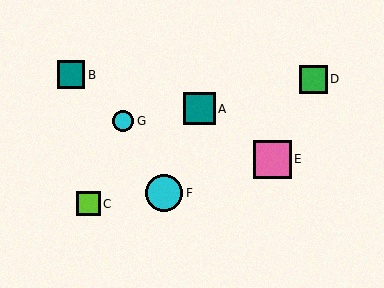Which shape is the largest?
The pink square (labeled E) is the largest.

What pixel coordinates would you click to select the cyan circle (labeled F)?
Click at (164, 193) to select the cyan circle F.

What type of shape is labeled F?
Shape F is a cyan circle.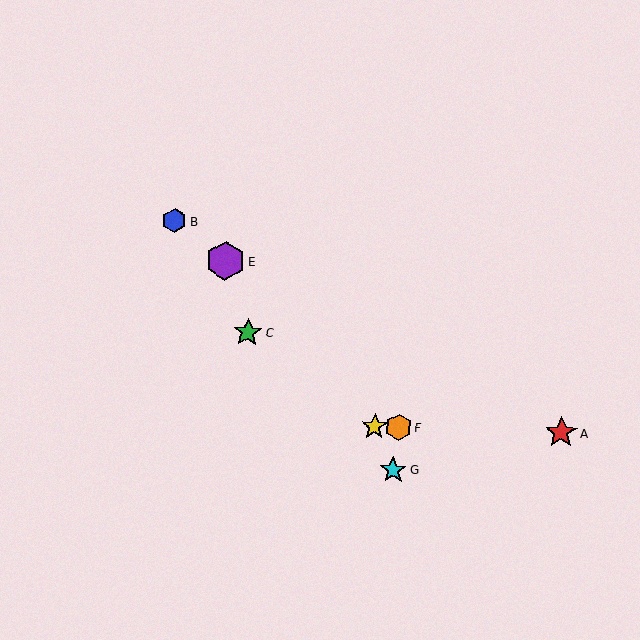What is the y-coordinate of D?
Object D is at y≈426.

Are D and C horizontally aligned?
No, D is at y≈426 and C is at y≈332.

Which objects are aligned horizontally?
Objects A, D, F are aligned horizontally.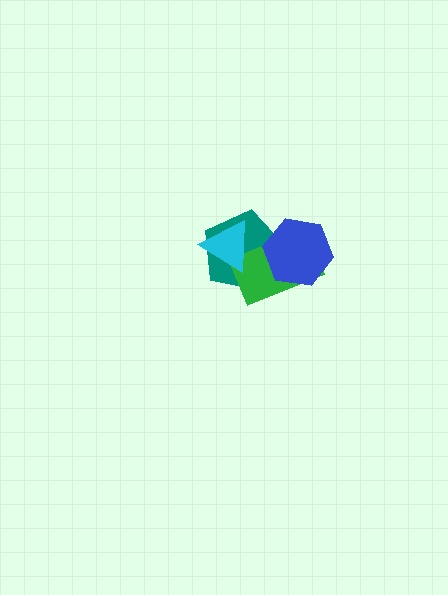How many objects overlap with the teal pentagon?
3 objects overlap with the teal pentagon.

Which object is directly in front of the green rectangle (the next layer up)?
The cyan triangle is directly in front of the green rectangle.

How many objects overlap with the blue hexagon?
2 objects overlap with the blue hexagon.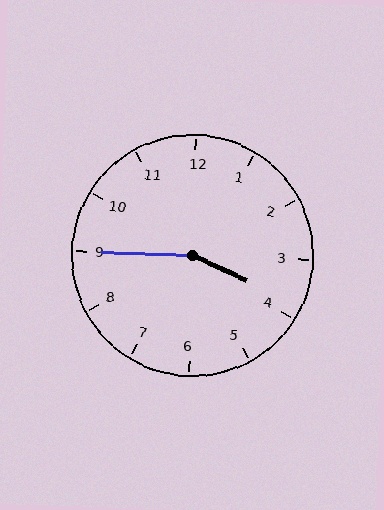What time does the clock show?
3:45.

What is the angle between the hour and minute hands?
Approximately 158 degrees.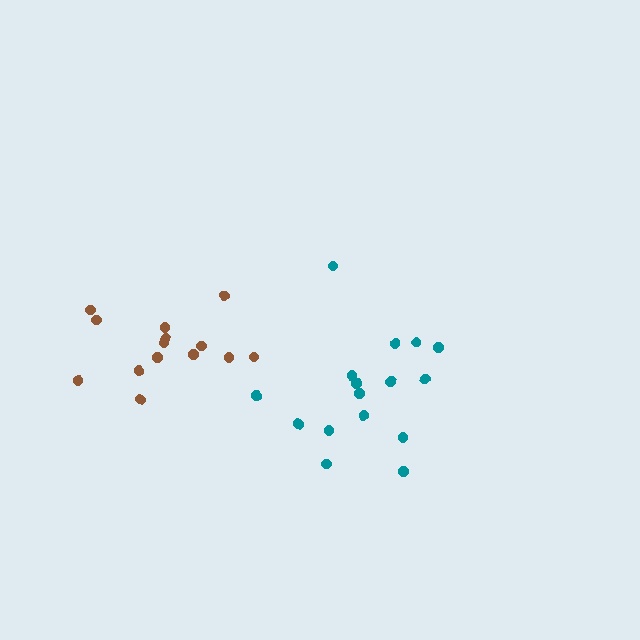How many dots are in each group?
Group 1: 16 dots, Group 2: 14 dots (30 total).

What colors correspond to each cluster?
The clusters are colored: teal, brown.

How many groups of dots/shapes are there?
There are 2 groups.